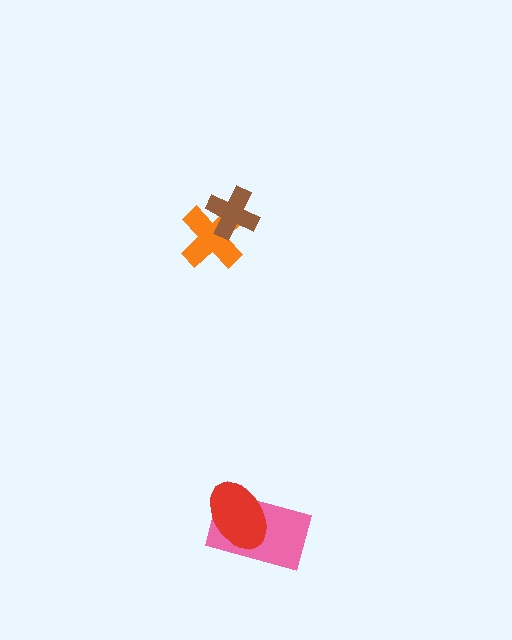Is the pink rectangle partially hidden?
Yes, it is partially covered by another shape.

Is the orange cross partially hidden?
Yes, it is partially covered by another shape.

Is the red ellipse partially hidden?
No, no other shape covers it.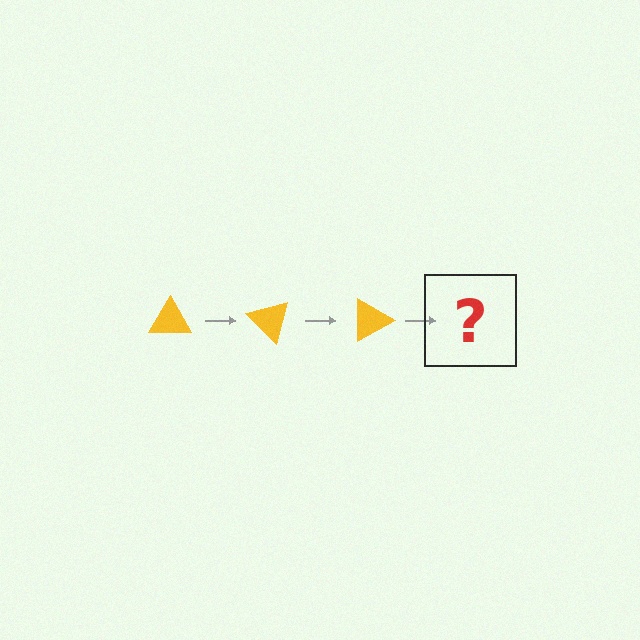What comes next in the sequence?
The next element should be a yellow triangle rotated 135 degrees.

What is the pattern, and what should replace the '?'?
The pattern is that the triangle rotates 45 degrees each step. The '?' should be a yellow triangle rotated 135 degrees.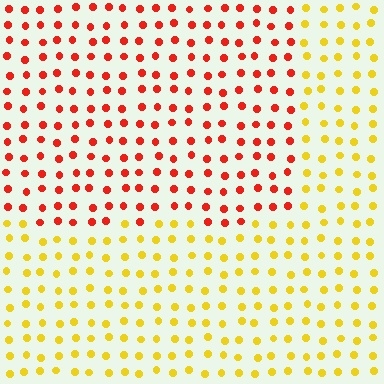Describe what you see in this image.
The image is filled with small yellow elements in a uniform arrangement. A rectangle-shaped region is visible where the elements are tinted to a slightly different hue, forming a subtle color boundary.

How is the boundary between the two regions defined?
The boundary is defined purely by a slight shift in hue (about 51 degrees). Spacing, size, and orientation are identical on both sides.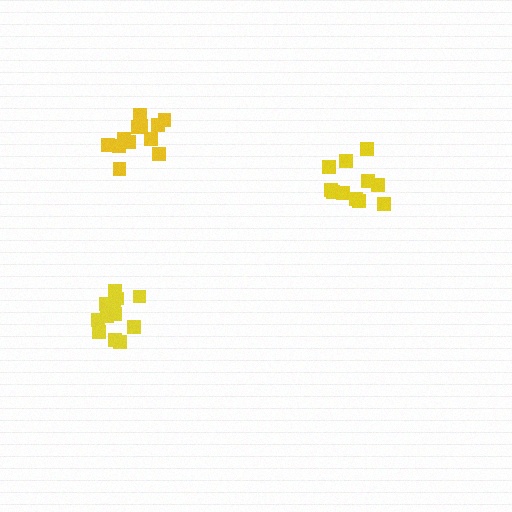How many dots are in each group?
Group 1: 12 dots, Group 2: 12 dots, Group 3: 11 dots (35 total).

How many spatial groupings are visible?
There are 3 spatial groupings.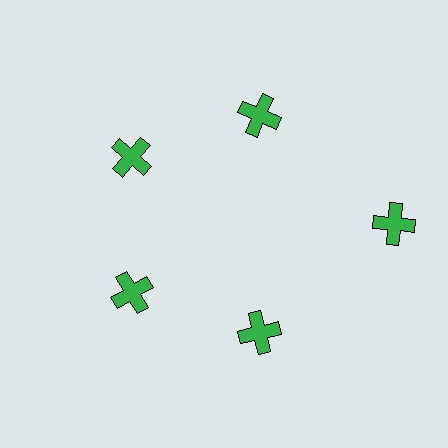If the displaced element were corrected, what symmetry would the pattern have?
It would have 5-fold rotational symmetry — the pattern would map onto itself every 72 degrees.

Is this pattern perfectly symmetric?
No. The 5 green crosses are arranged in a ring, but one element near the 3 o'clock position is pushed outward from the center, breaking the 5-fold rotational symmetry.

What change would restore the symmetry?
The symmetry would be restored by moving it inward, back onto the ring so that all 5 crosses sit at equal angles and equal distance from the center.